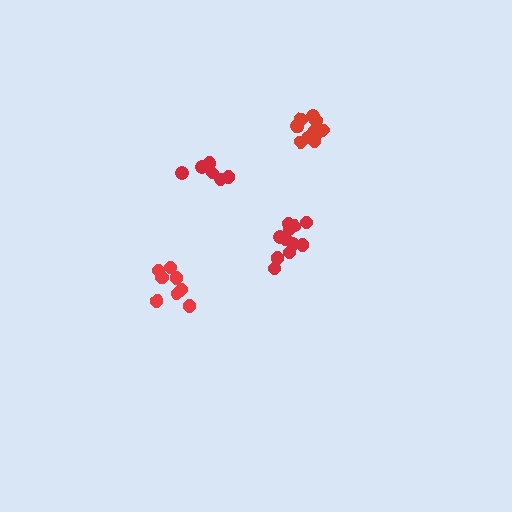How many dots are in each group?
Group 1: 6 dots, Group 2: 10 dots, Group 3: 8 dots, Group 4: 11 dots (35 total).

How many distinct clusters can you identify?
There are 4 distinct clusters.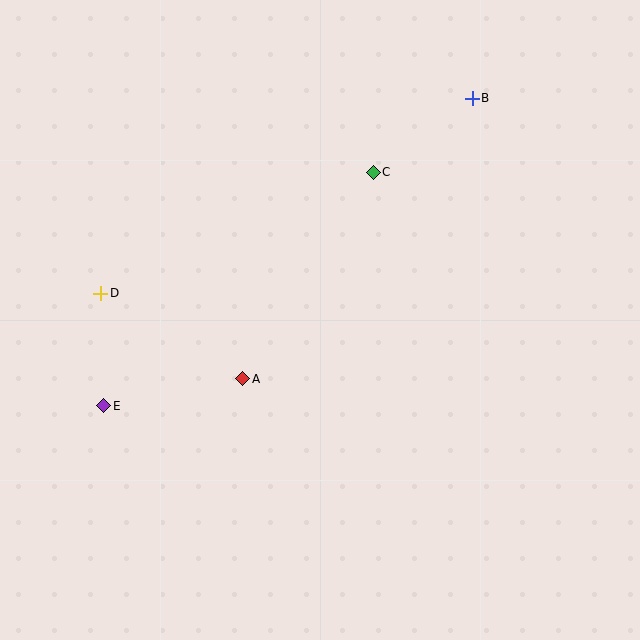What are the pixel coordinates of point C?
Point C is at (373, 172).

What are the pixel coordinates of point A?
Point A is at (243, 379).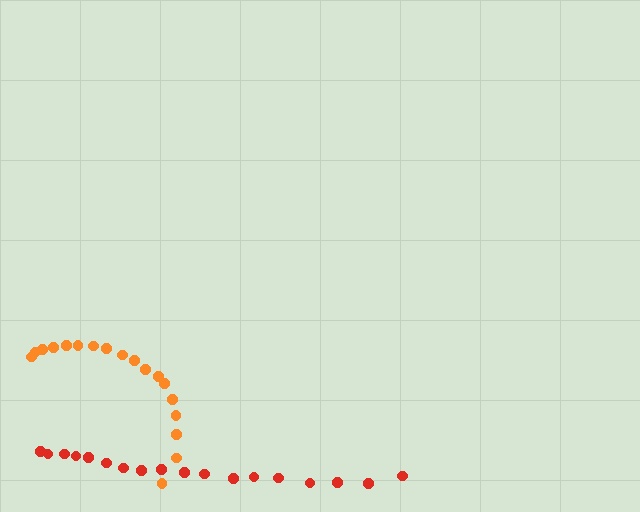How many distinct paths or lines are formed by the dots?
There are 2 distinct paths.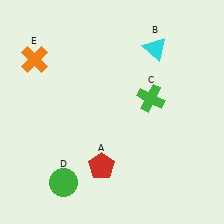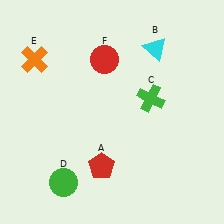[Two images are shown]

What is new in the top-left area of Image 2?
A red circle (F) was added in the top-left area of Image 2.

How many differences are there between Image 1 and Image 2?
There is 1 difference between the two images.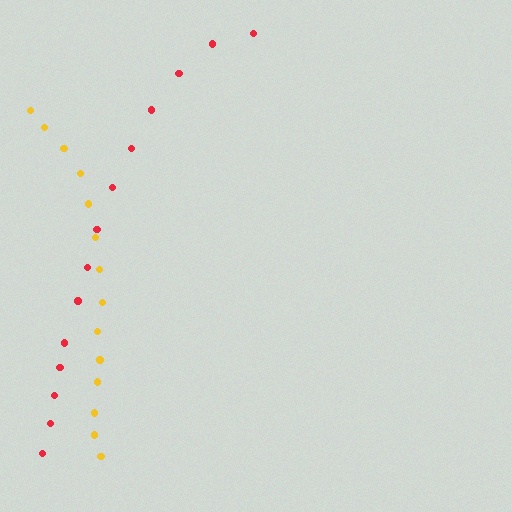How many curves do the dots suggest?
There are 2 distinct paths.